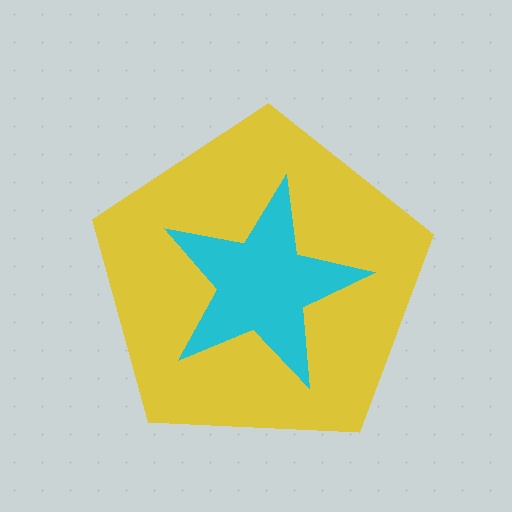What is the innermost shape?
The cyan star.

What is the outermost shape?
The yellow pentagon.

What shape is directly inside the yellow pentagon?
The cyan star.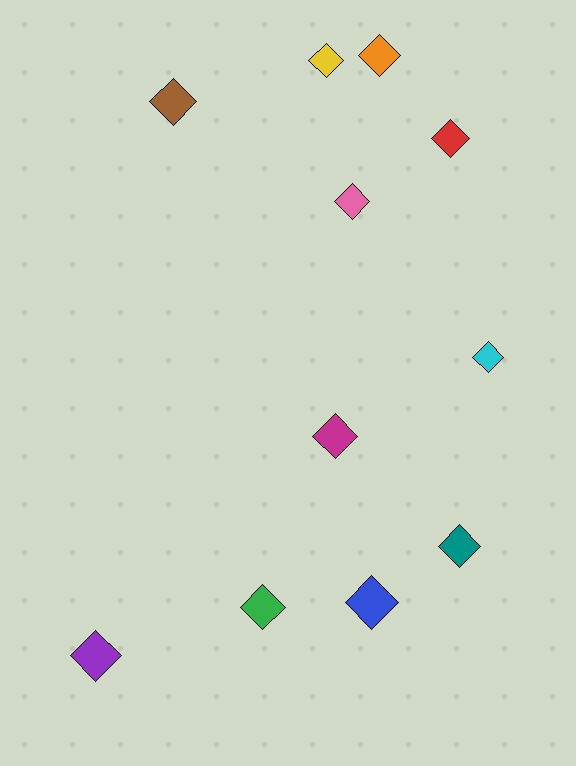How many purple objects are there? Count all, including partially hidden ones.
There is 1 purple object.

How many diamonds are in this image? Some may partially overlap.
There are 11 diamonds.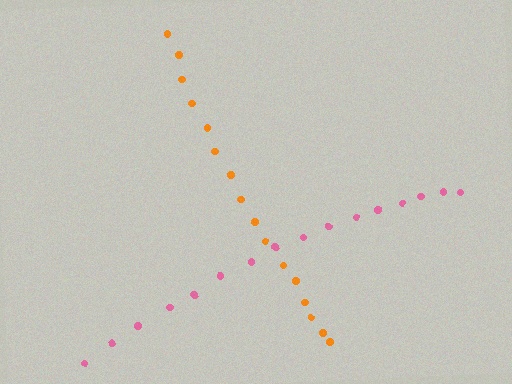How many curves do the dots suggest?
There are 2 distinct paths.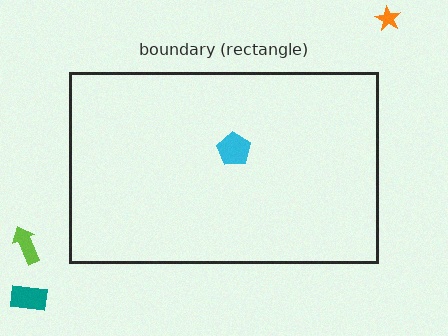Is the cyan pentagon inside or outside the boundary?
Inside.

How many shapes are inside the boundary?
1 inside, 3 outside.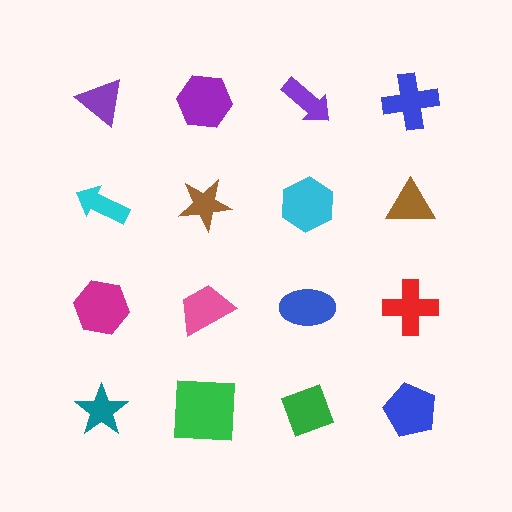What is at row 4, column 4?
A blue pentagon.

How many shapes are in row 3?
4 shapes.